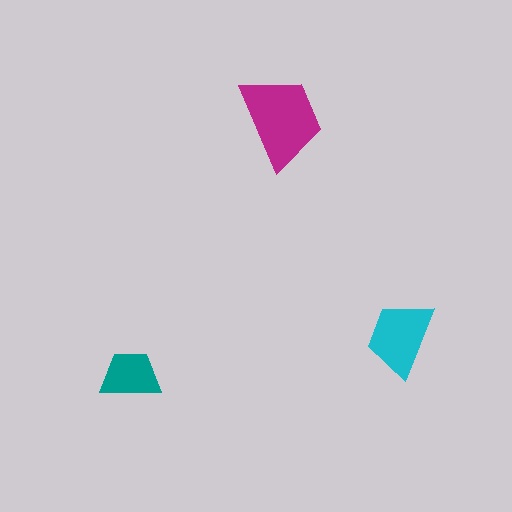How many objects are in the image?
There are 3 objects in the image.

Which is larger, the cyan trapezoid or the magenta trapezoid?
The magenta one.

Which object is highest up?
The magenta trapezoid is topmost.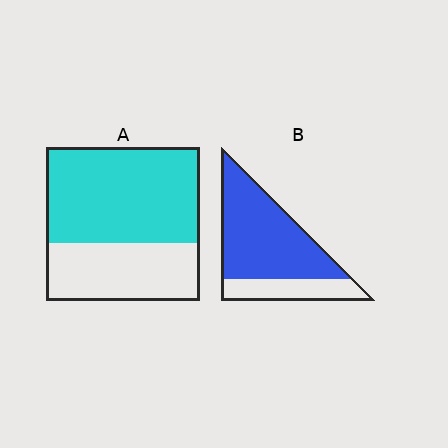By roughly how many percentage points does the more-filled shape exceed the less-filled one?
By roughly 10 percentage points (B over A).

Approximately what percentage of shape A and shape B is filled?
A is approximately 60% and B is approximately 75%.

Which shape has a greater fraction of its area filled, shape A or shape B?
Shape B.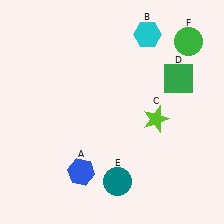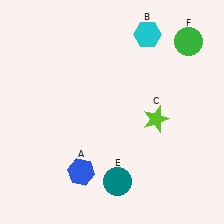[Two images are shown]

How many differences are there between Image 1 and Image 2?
There is 1 difference between the two images.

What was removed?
The green square (D) was removed in Image 2.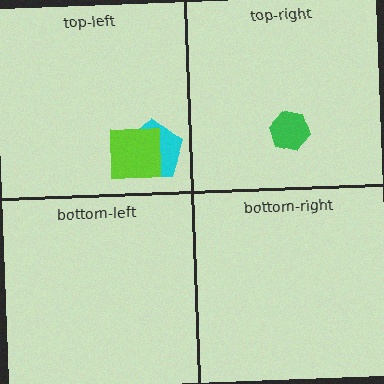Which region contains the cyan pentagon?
The top-left region.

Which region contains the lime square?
The top-left region.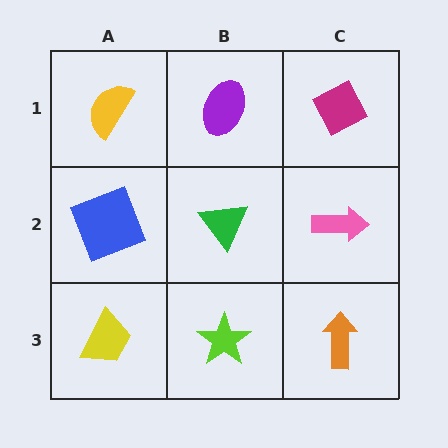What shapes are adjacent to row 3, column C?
A pink arrow (row 2, column C), a lime star (row 3, column B).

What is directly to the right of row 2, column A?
A green triangle.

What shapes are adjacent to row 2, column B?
A purple ellipse (row 1, column B), a lime star (row 3, column B), a blue square (row 2, column A), a pink arrow (row 2, column C).